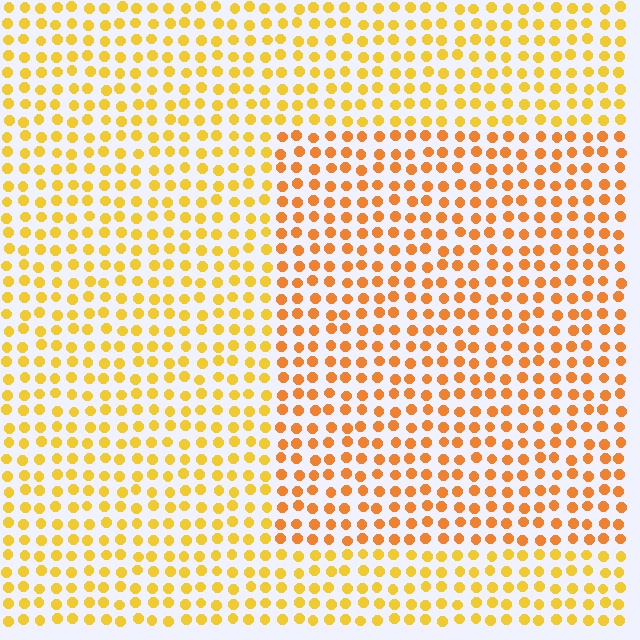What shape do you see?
I see a rectangle.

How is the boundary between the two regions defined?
The boundary is defined purely by a slight shift in hue (about 23 degrees). Spacing, size, and orientation are identical on both sides.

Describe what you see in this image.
The image is filled with small yellow elements in a uniform arrangement. A rectangle-shaped region is visible where the elements are tinted to a slightly different hue, forming a subtle color boundary.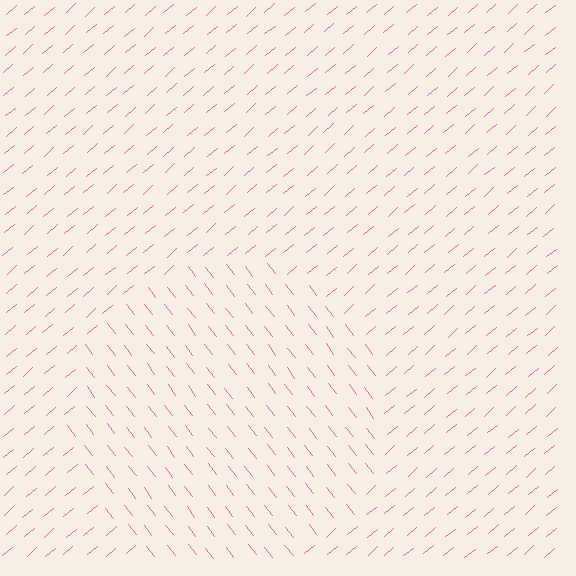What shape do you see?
I see a circle.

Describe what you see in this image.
The image is filled with small pink line segments. A circle region in the image has lines oriented differently from the surrounding lines, creating a visible texture boundary.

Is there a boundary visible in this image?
Yes, there is a texture boundary formed by a change in line orientation.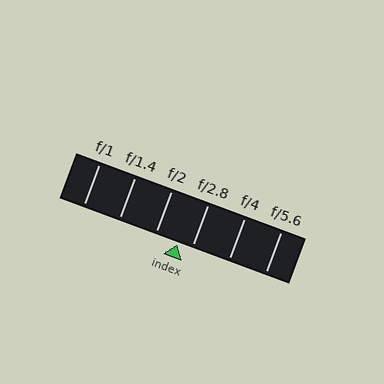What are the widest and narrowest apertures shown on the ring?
The widest aperture shown is f/1 and the narrowest is f/5.6.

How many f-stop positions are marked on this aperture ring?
There are 6 f-stop positions marked.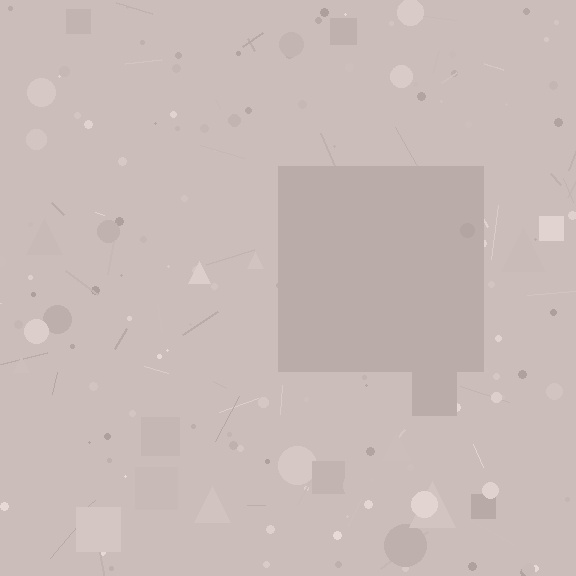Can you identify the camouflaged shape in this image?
The camouflaged shape is a square.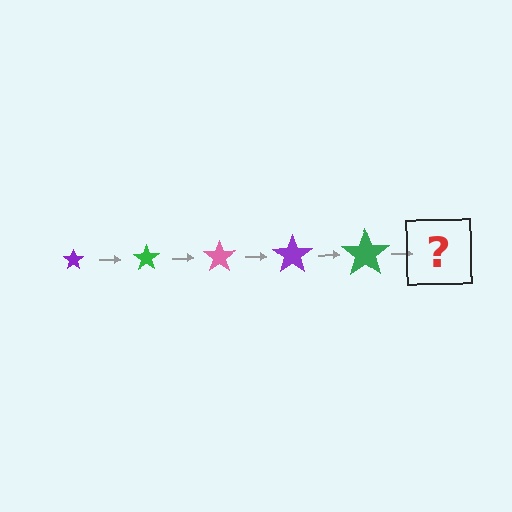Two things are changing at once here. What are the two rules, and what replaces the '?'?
The two rules are that the star grows larger each step and the color cycles through purple, green, and pink. The '?' should be a pink star, larger than the previous one.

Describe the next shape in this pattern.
It should be a pink star, larger than the previous one.